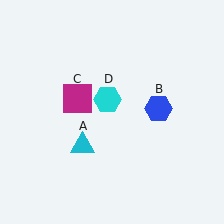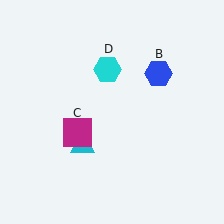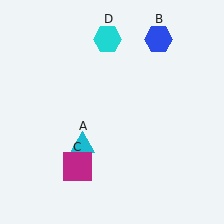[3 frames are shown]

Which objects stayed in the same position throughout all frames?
Cyan triangle (object A) remained stationary.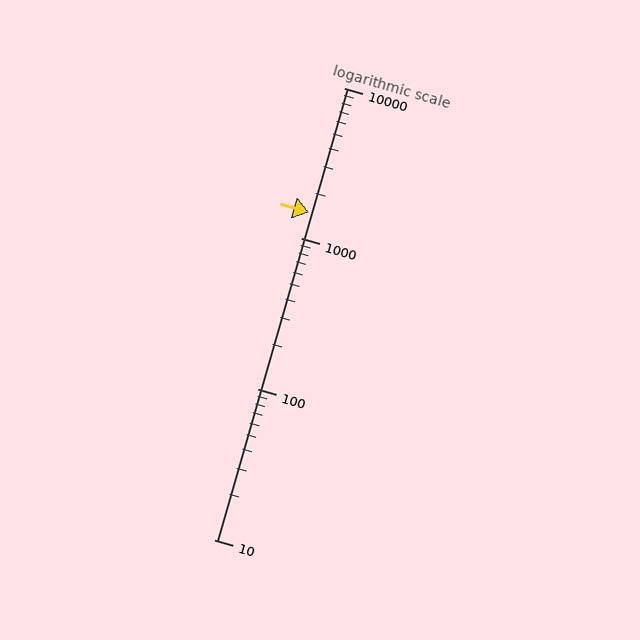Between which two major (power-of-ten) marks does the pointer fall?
The pointer is between 1000 and 10000.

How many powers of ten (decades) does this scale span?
The scale spans 3 decades, from 10 to 10000.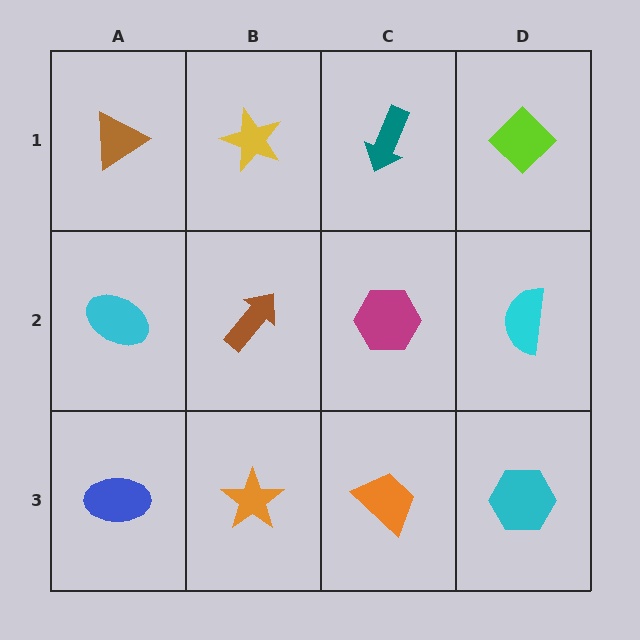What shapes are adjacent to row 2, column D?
A lime diamond (row 1, column D), a cyan hexagon (row 3, column D), a magenta hexagon (row 2, column C).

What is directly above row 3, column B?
A brown arrow.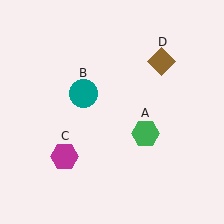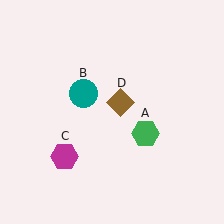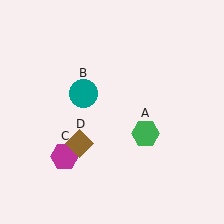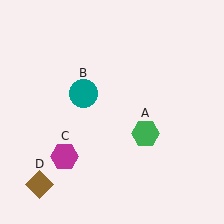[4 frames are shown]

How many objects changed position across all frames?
1 object changed position: brown diamond (object D).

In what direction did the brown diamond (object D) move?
The brown diamond (object D) moved down and to the left.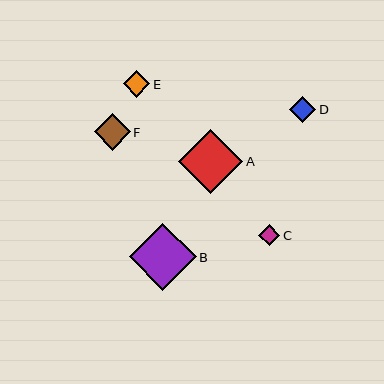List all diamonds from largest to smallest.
From largest to smallest: B, A, F, E, D, C.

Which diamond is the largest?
Diamond B is the largest with a size of approximately 67 pixels.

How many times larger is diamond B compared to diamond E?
Diamond B is approximately 2.5 times the size of diamond E.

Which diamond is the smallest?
Diamond C is the smallest with a size of approximately 21 pixels.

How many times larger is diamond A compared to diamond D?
Diamond A is approximately 2.5 times the size of diamond D.